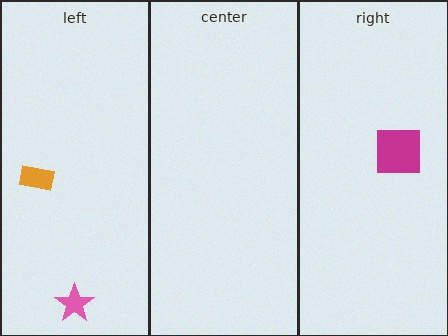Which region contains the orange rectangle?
The left region.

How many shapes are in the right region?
1.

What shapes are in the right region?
The magenta square.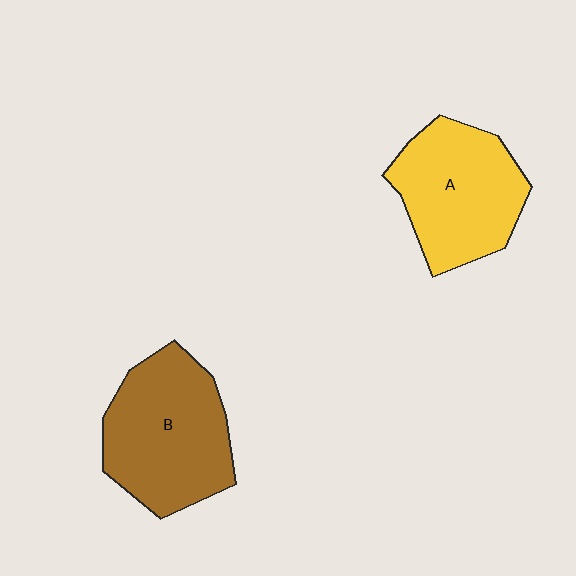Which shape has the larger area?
Shape B (brown).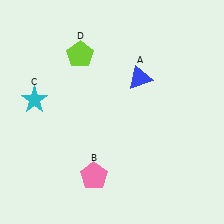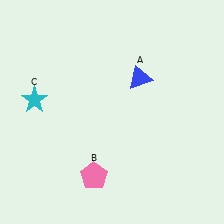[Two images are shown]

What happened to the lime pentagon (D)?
The lime pentagon (D) was removed in Image 2. It was in the top-left area of Image 1.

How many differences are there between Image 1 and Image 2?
There is 1 difference between the two images.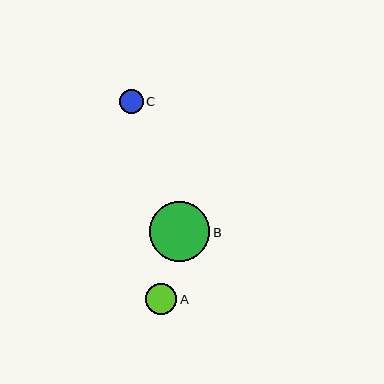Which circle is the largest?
Circle B is the largest with a size of approximately 61 pixels.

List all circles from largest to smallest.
From largest to smallest: B, A, C.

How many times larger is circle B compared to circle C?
Circle B is approximately 2.6 times the size of circle C.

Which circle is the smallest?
Circle C is the smallest with a size of approximately 24 pixels.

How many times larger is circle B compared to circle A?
Circle B is approximately 1.9 times the size of circle A.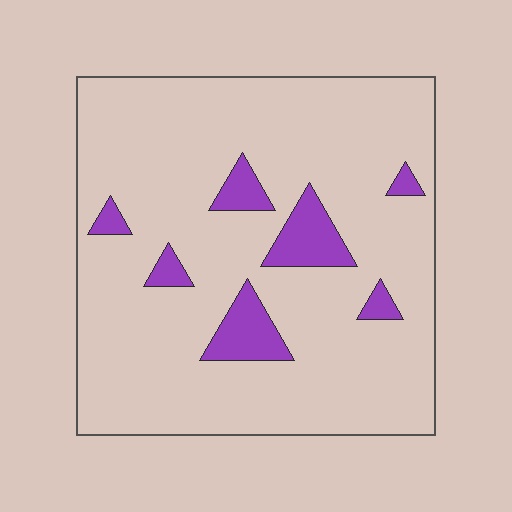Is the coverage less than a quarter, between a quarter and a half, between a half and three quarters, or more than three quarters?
Less than a quarter.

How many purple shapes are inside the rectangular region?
7.